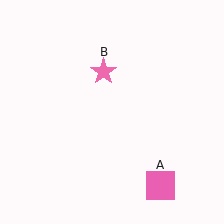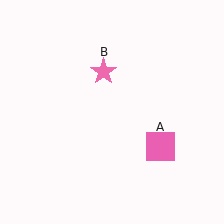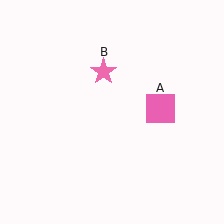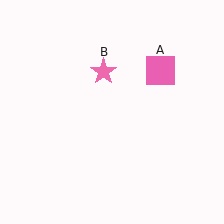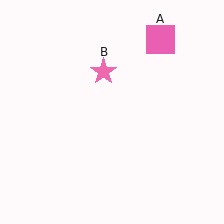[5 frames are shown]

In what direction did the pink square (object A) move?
The pink square (object A) moved up.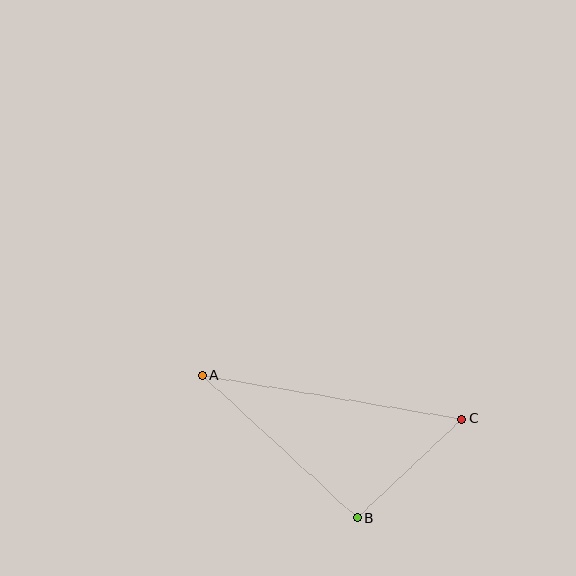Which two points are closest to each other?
Points B and C are closest to each other.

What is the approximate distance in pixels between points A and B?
The distance between A and B is approximately 210 pixels.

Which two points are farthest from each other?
Points A and C are farthest from each other.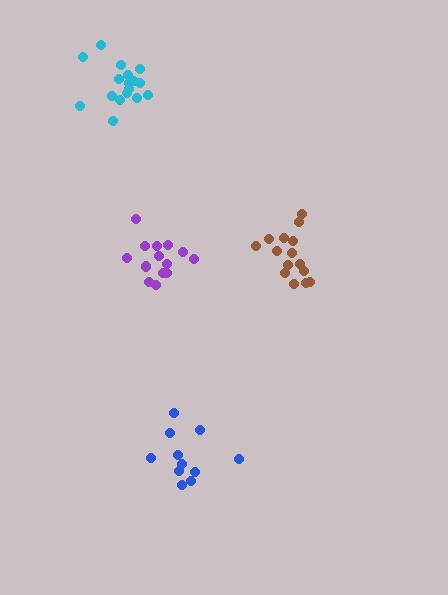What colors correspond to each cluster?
The clusters are colored: purple, cyan, brown, blue.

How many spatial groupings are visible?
There are 4 spatial groupings.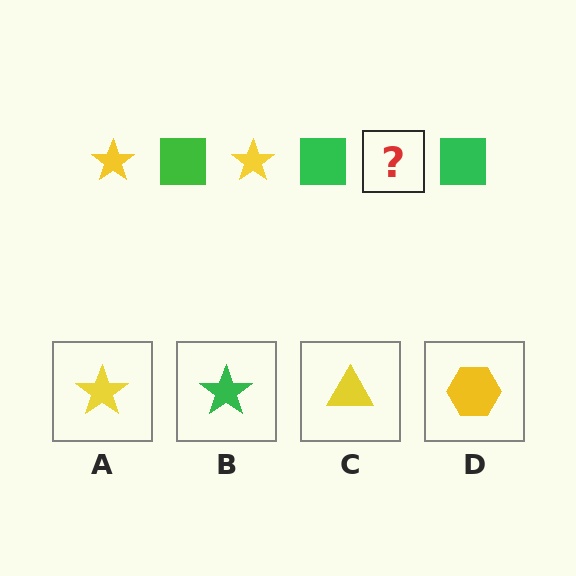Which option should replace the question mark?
Option A.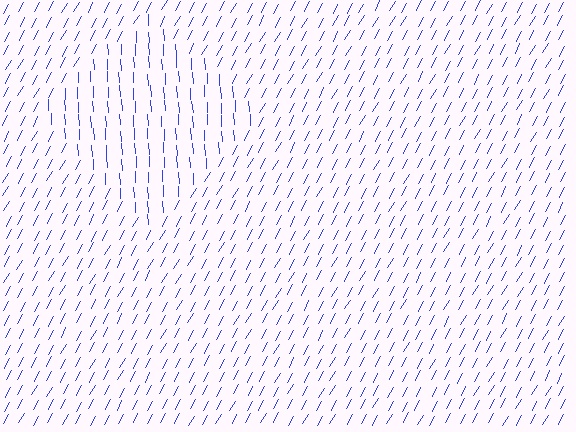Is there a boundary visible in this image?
Yes, there is a texture boundary formed by a change in line orientation.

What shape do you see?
I see a diamond.